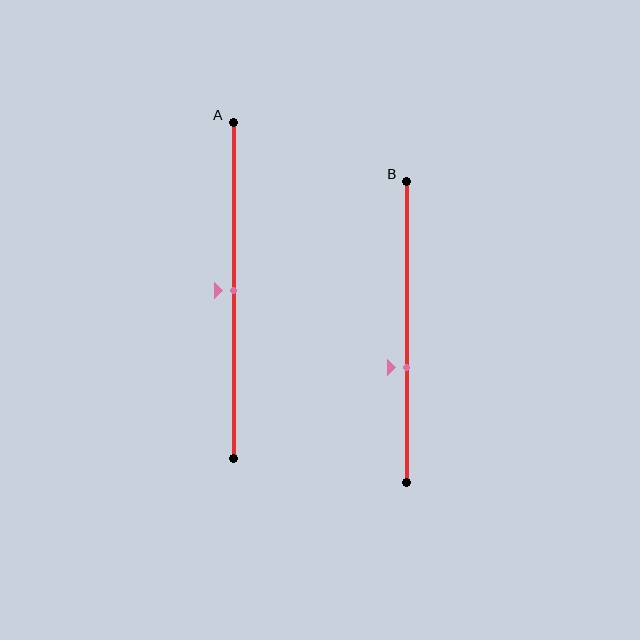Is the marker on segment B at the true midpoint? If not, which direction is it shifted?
No, the marker on segment B is shifted downward by about 12% of the segment length.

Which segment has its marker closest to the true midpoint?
Segment A has its marker closest to the true midpoint.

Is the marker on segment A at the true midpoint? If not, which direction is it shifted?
Yes, the marker on segment A is at the true midpoint.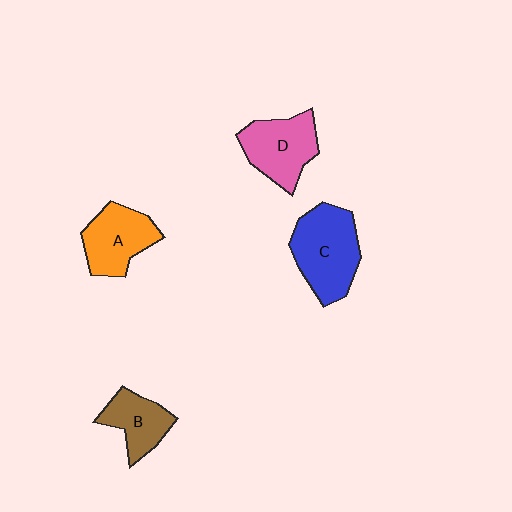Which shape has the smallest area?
Shape B (brown).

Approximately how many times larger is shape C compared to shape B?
Approximately 1.6 times.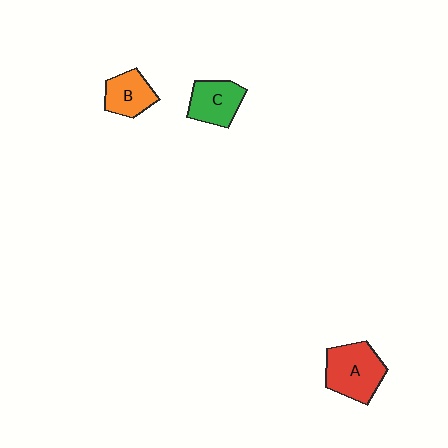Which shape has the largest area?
Shape A (red).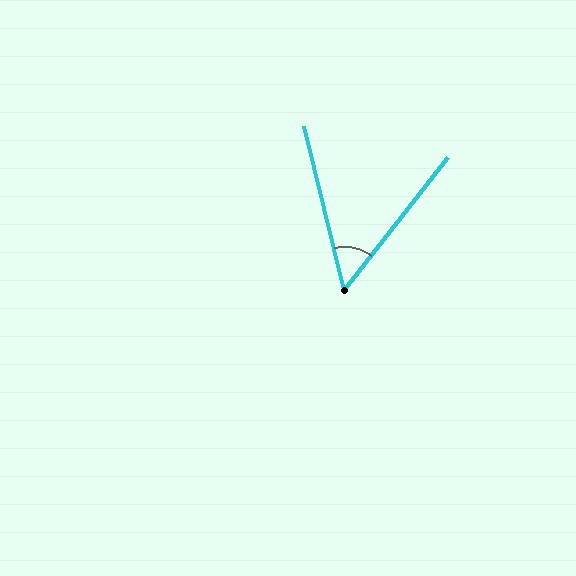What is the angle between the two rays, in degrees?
Approximately 52 degrees.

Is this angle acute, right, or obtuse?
It is acute.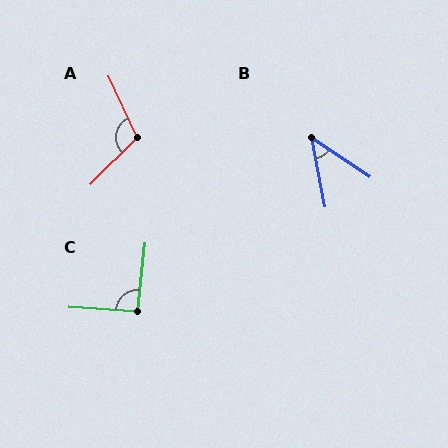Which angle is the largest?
A, at approximately 110 degrees.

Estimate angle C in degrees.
Approximately 92 degrees.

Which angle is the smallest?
B, at approximately 45 degrees.